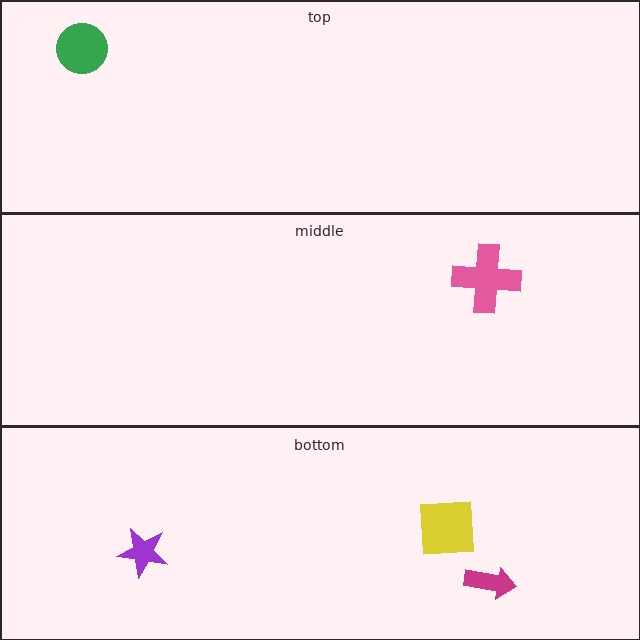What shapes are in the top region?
The green circle.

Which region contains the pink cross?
The middle region.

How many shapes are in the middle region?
1.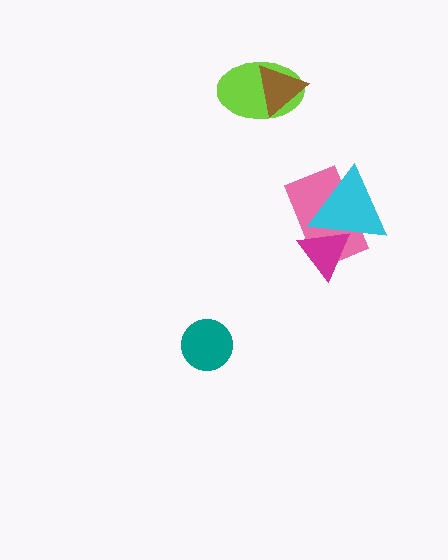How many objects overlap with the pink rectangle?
2 objects overlap with the pink rectangle.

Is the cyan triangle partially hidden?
No, no other shape covers it.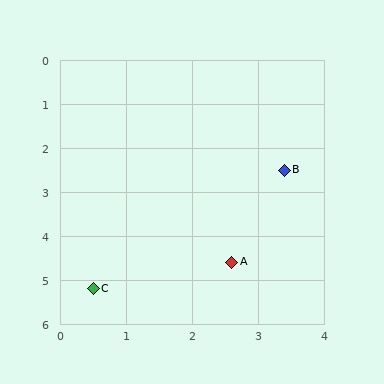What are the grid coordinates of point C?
Point C is at approximately (0.5, 5.2).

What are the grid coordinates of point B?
Point B is at approximately (3.4, 2.5).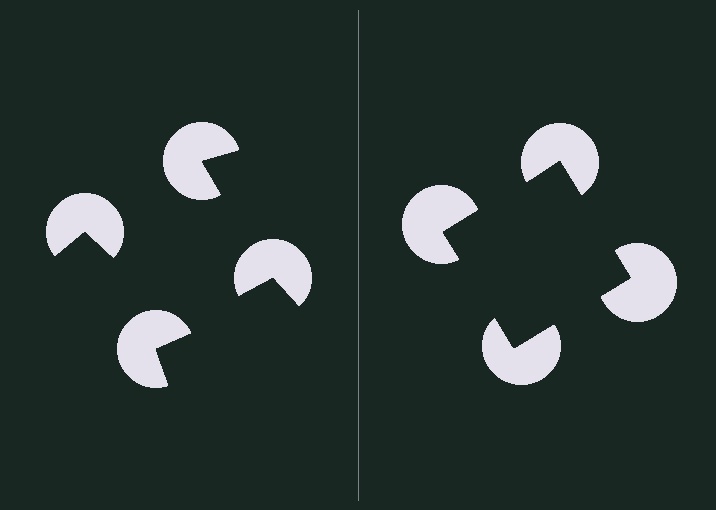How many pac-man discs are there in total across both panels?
8 — 4 on each side.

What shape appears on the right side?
An illusory square.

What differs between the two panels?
The pac-man discs are positioned identically on both sides; only the wedge orientations differ. On the right they align to a square; on the left they are misaligned.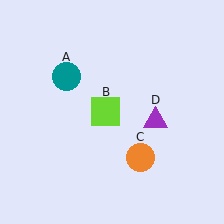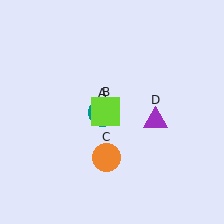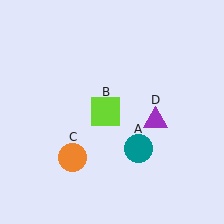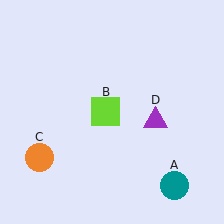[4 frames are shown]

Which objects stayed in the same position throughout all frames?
Lime square (object B) and purple triangle (object D) remained stationary.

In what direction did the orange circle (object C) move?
The orange circle (object C) moved left.